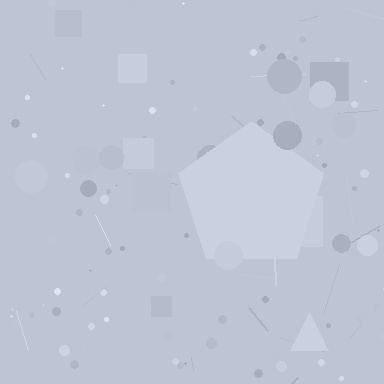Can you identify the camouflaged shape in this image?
The camouflaged shape is a pentagon.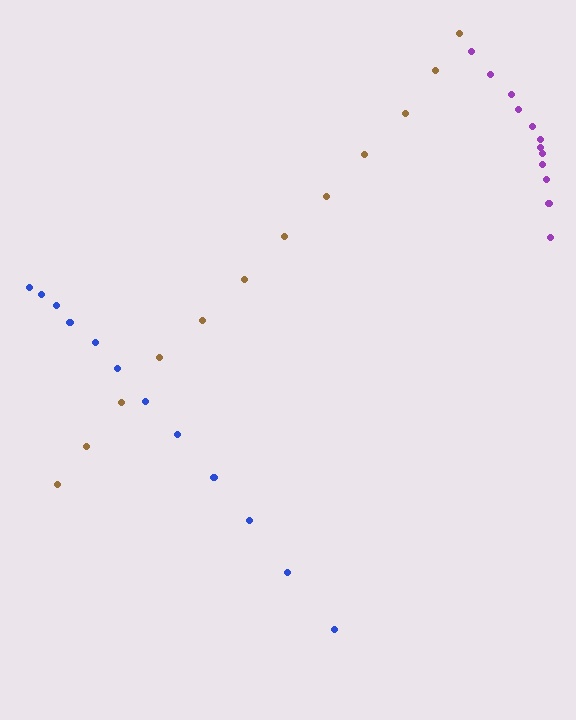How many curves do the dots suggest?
There are 3 distinct paths.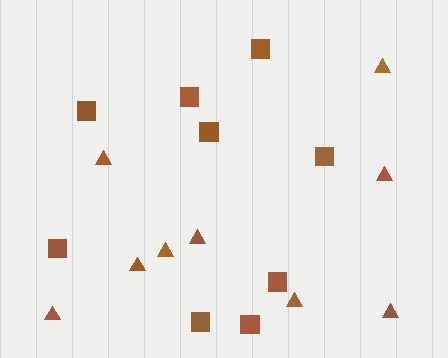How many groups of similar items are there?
There are 2 groups: one group of triangles (9) and one group of squares (9).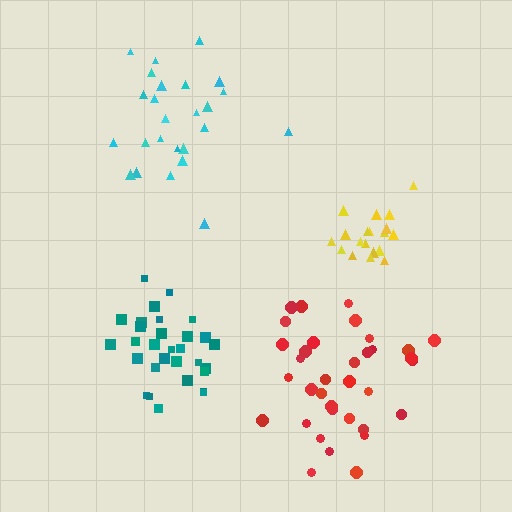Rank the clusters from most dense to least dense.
yellow, teal, cyan, red.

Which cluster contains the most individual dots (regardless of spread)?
Red (35).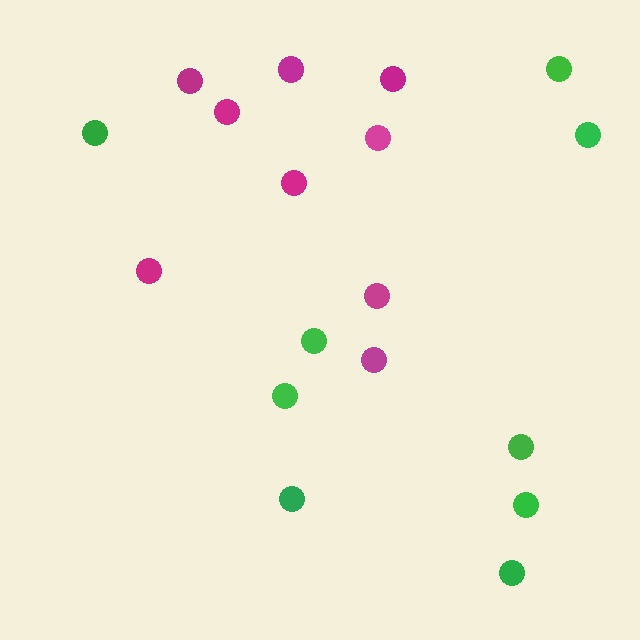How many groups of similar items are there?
There are 2 groups: one group of green circles (9) and one group of magenta circles (9).